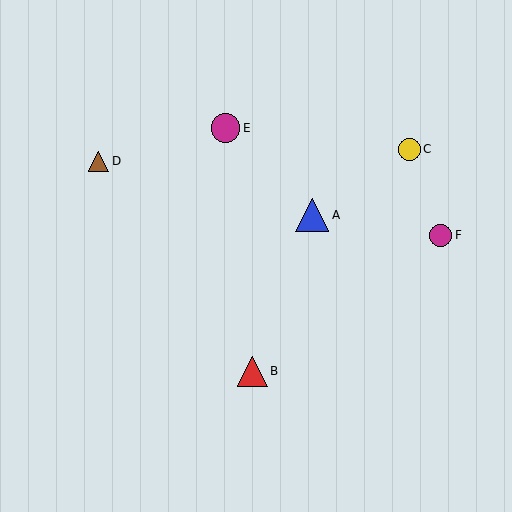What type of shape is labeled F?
Shape F is a magenta circle.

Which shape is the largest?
The blue triangle (labeled A) is the largest.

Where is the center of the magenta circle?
The center of the magenta circle is at (226, 128).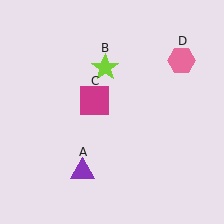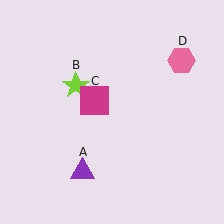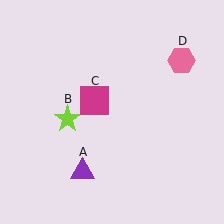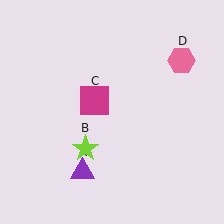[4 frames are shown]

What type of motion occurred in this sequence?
The lime star (object B) rotated counterclockwise around the center of the scene.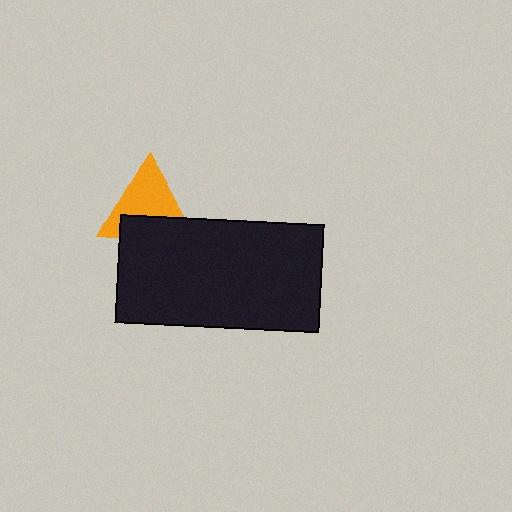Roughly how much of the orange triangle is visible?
About half of it is visible (roughly 62%).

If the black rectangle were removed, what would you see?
You would see the complete orange triangle.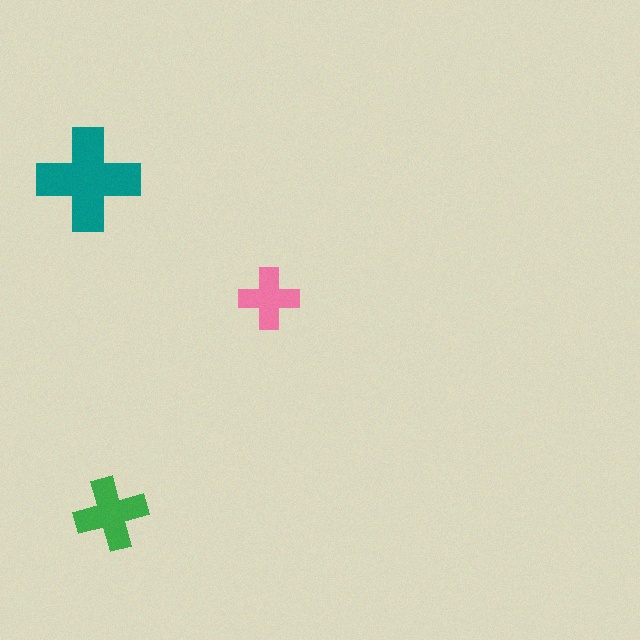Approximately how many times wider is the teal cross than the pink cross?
About 1.5 times wider.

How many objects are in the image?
There are 3 objects in the image.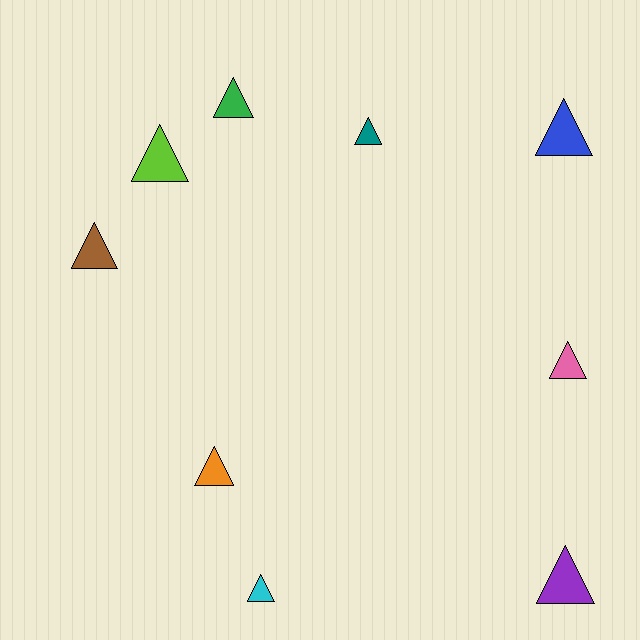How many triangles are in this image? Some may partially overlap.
There are 9 triangles.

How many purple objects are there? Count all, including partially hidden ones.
There is 1 purple object.